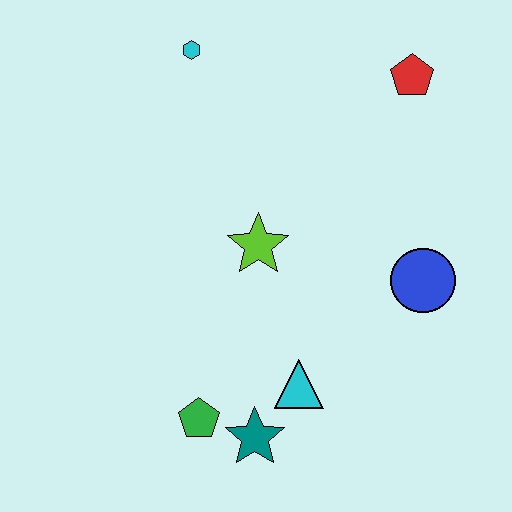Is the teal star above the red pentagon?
No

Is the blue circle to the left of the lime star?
No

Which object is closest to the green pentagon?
The teal star is closest to the green pentagon.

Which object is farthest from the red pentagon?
The green pentagon is farthest from the red pentagon.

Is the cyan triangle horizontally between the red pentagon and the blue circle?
No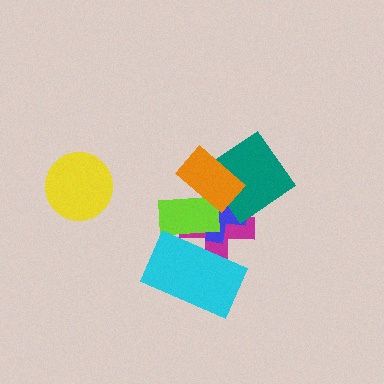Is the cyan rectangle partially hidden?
No, no other shape covers it.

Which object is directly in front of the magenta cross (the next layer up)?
The blue cross is directly in front of the magenta cross.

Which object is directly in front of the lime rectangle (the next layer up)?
The cyan rectangle is directly in front of the lime rectangle.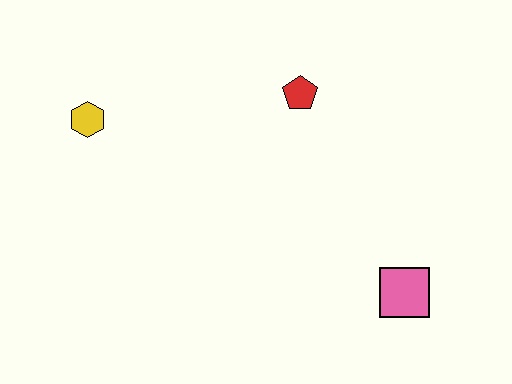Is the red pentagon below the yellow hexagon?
No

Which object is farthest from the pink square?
The yellow hexagon is farthest from the pink square.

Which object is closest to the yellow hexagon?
The red pentagon is closest to the yellow hexagon.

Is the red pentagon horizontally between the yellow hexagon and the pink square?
Yes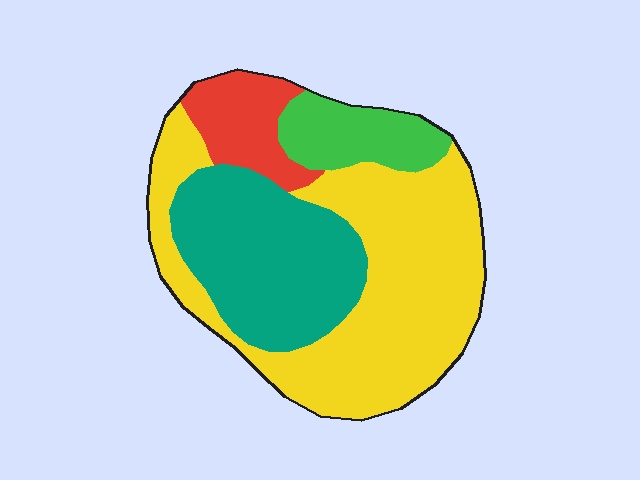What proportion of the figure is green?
Green covers 11% of the figure.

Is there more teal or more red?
Teal.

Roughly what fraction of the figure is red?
Red takes up about one tenth (1/10) of the figure.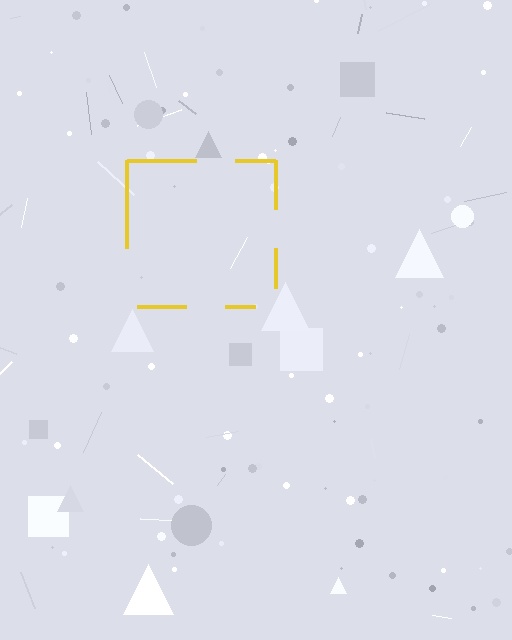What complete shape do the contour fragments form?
The contour fragments form a square.